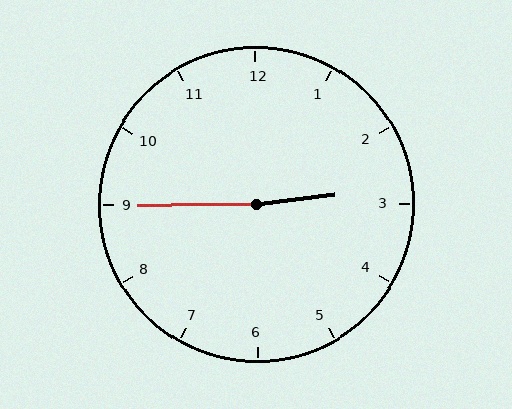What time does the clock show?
2:45.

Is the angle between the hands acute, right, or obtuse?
It is obtuse.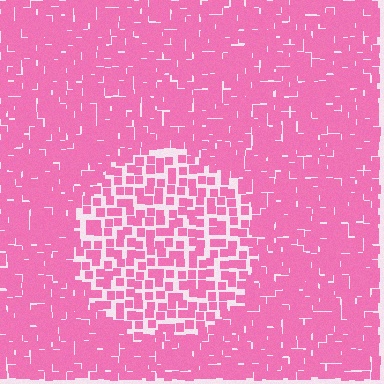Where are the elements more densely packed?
The elements are more densely packed outside the circle boundary.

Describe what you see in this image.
The image contains small pink elements arranged at two different densities. A circle-shaped region is visible where the elements are less densely packed than the surrounding area.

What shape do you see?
I see a circle.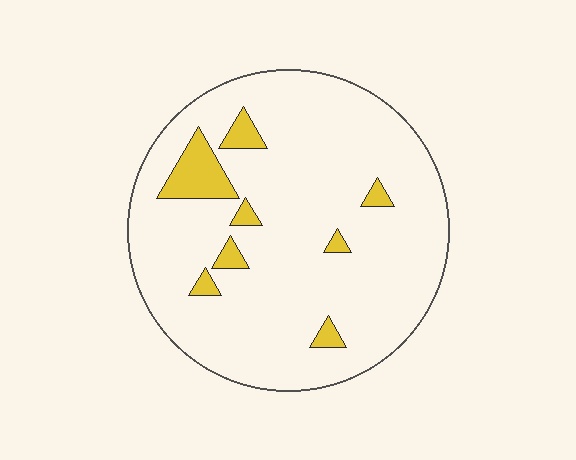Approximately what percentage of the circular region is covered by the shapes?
Approximately 10%.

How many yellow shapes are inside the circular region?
8.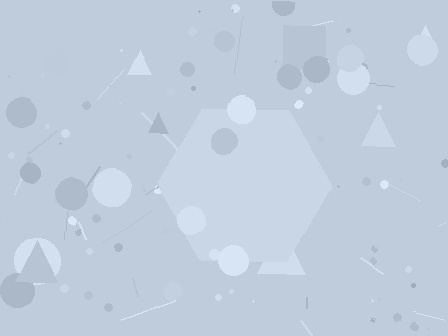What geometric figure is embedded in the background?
A hexagon is embedded in the background.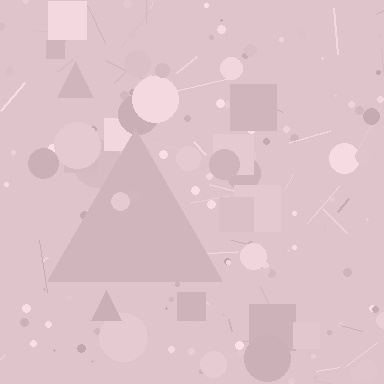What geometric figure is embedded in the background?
A triangle is embedded in the background.